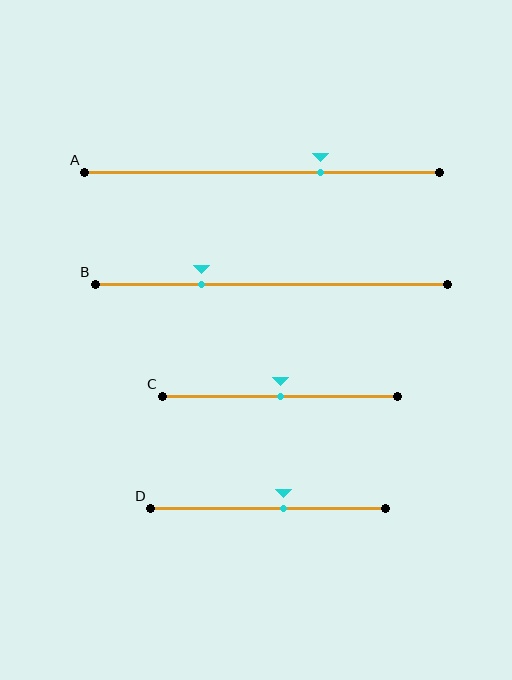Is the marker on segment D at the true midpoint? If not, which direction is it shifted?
No, the marker on segment D is shifted to the right by about 7% of the segment length.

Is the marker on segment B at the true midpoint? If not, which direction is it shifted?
No, the marker on segment B is shifted to the left by about 20% of the segment length.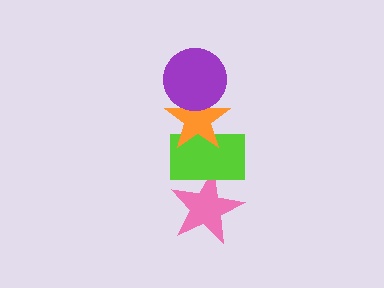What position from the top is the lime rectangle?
The lime rectangle is 3rd from the top.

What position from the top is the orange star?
The orange star is 2nd from the top.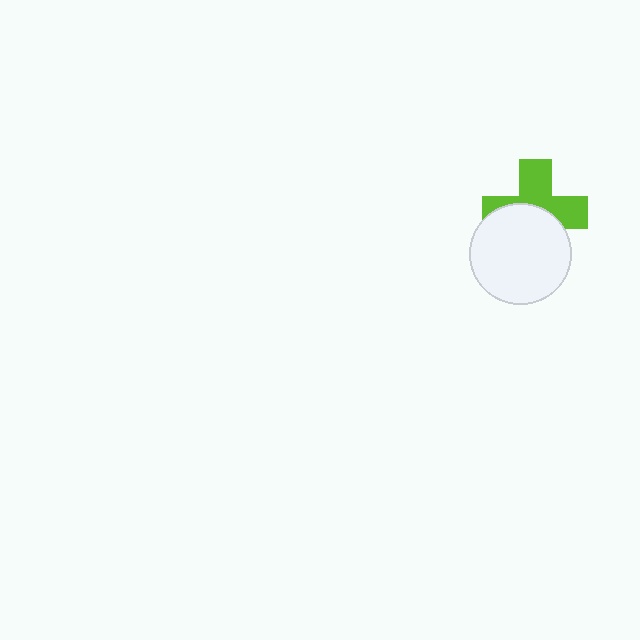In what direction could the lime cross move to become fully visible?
The lime cross could move up. That would shift it out from behind the white circle entirely.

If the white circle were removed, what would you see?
You would see the complete lime cross.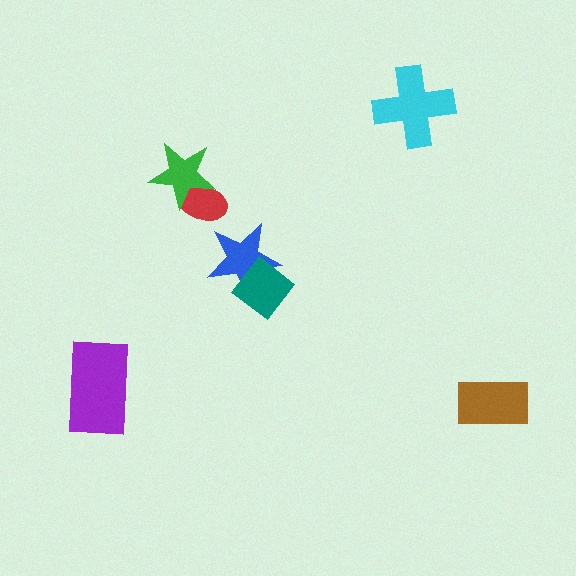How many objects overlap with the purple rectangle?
0 objects overlap with the purple rectangle.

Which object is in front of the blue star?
The teal diamond is in front of the blue star.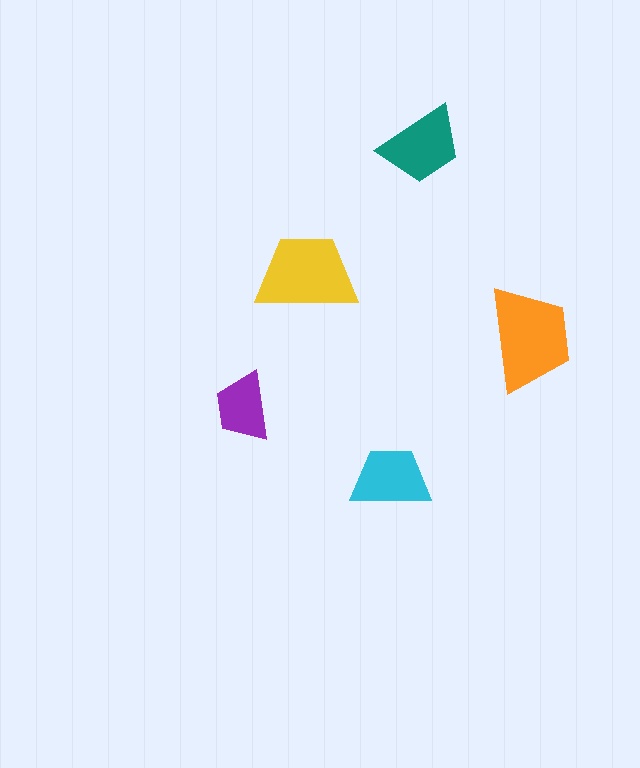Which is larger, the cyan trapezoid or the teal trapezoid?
The teal one.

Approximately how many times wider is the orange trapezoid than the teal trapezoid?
About 1.5 times wider.